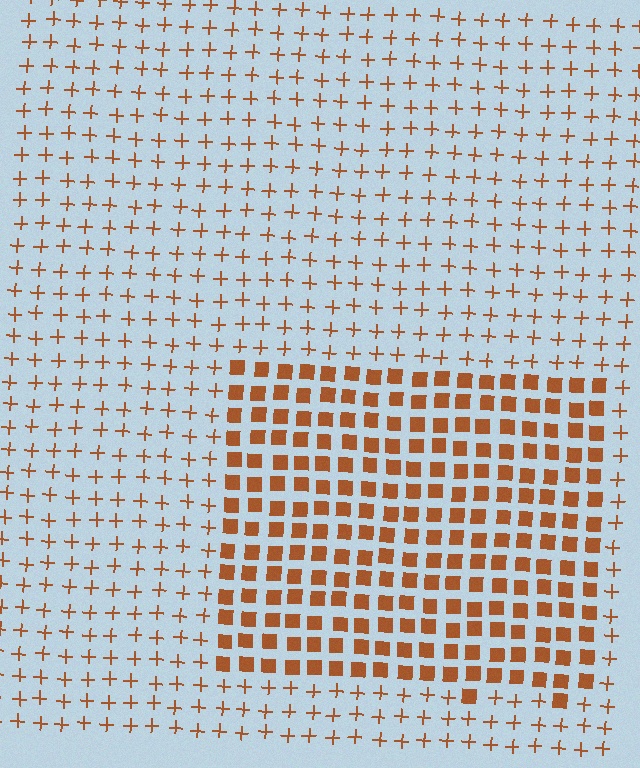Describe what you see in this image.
The image is filled with small brown elements arranged in a uniform grid. A rectangle-shaped region contains squares, while the surrounding area contains plus signs. The boundary is defined purely by the change in element shape.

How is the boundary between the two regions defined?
The boundary is defined by a change in element shape: squares inside vs. plus signs outside. All elements share the same color and spacing.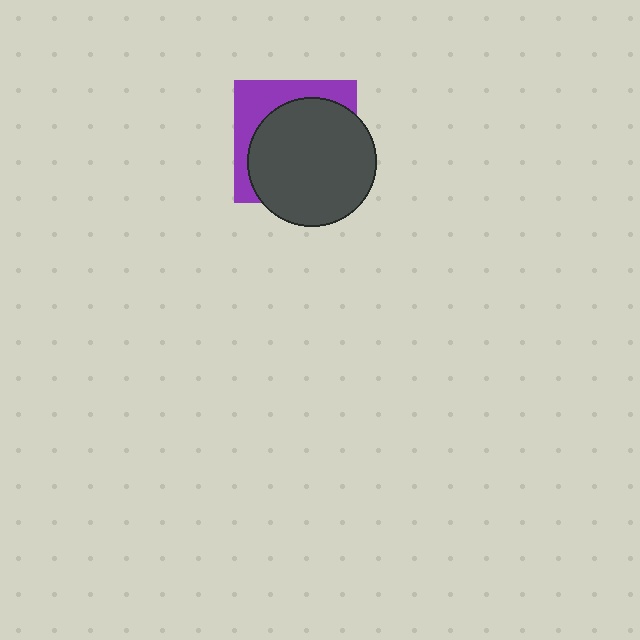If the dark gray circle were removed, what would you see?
You would see the complete purple square.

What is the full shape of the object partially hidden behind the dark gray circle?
The partially hidden object is a purple square.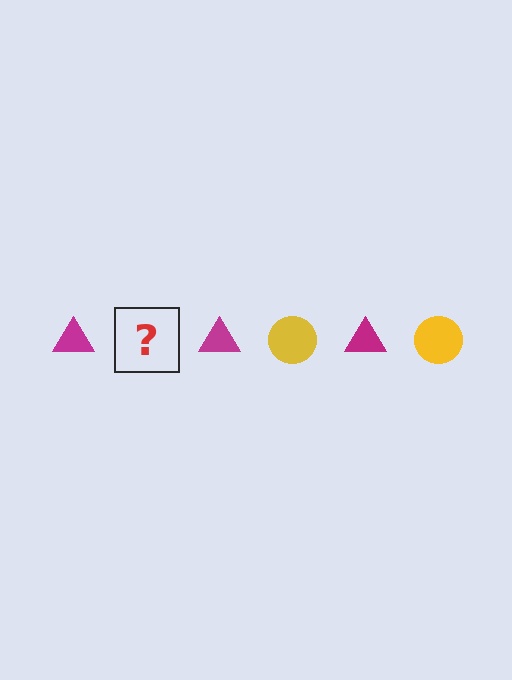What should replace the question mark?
The question mark should be replaced with a yellow circle.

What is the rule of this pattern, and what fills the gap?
The rule is that the pattern alternates between magenta triangle and yellow circle. The gap should be filled with a yellow circle.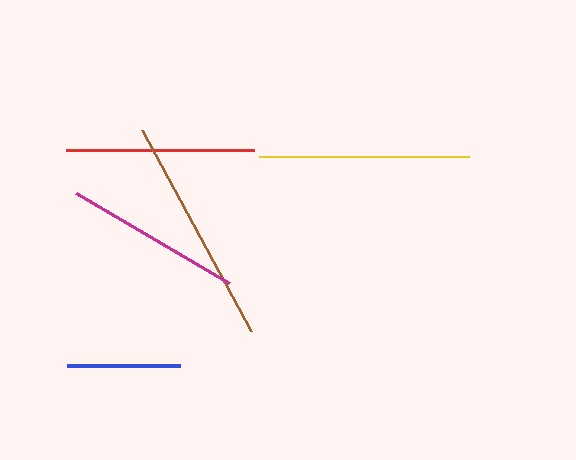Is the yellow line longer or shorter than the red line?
The yellow line is longer than the red line.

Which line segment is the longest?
The brown line is the longest at approximately 228 pixels.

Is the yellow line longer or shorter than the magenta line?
The yellow line is longer than the magenta line.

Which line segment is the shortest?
The blue line is the shortest at approximately 114 pixels.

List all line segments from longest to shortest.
From longest to shortest: brown, yellow, red, magenta, blue.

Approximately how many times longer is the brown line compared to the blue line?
The brown line is approximately 2.0 times the length of the blue line.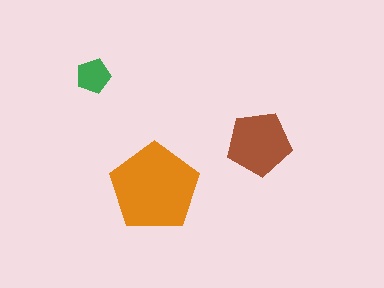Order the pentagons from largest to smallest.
the orange one, the brown one, the green one.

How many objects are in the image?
There are 3 objects in the image.